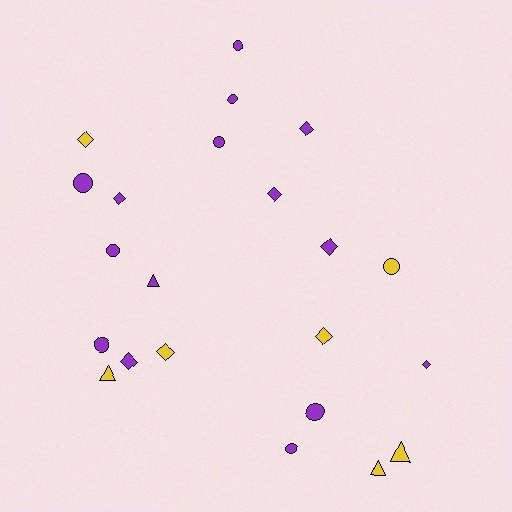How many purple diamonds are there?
There are 6 purple diamonds.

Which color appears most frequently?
Purple, with 15 objects.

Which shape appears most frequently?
Diamond, with 9 objects.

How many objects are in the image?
There are 22 objects.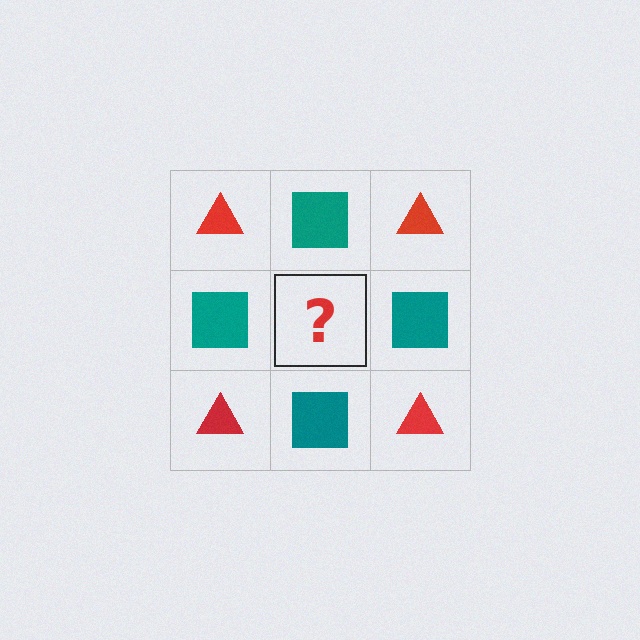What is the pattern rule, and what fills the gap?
The rule is that it alternates red triangle and teal square in a checkerboard pattern. The gap should be filled with a red triangle.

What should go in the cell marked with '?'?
The missing cell should contain a red triangle.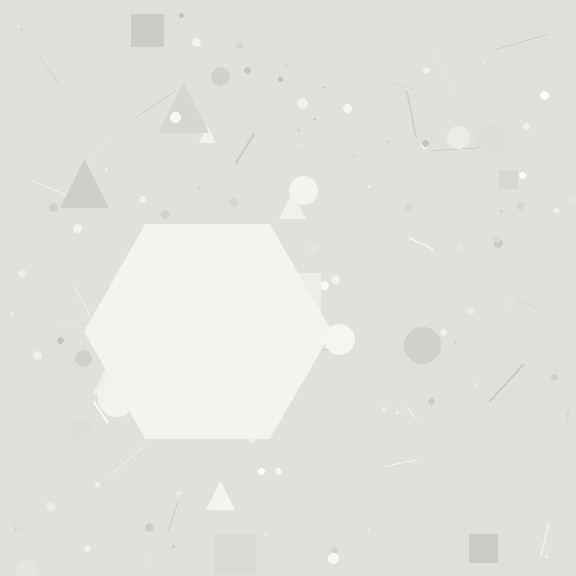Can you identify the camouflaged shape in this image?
The camouflaged shape is a hexagon.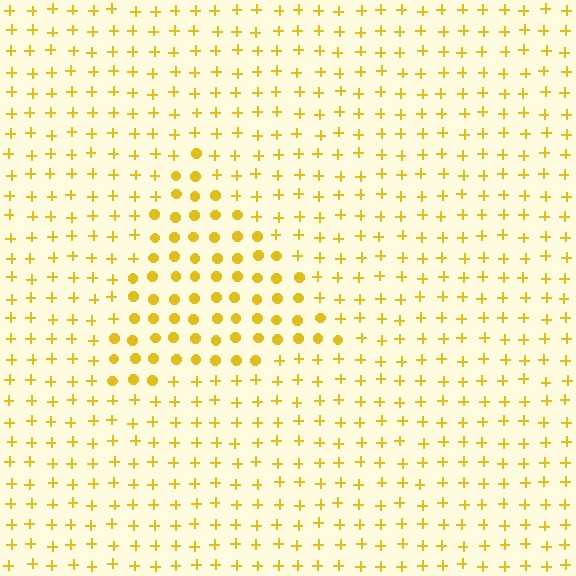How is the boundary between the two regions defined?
The boundary is defined by a change in element shape: circles inside vs. plus signs outside. All elements share the same color and spacing.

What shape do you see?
I see a triangle.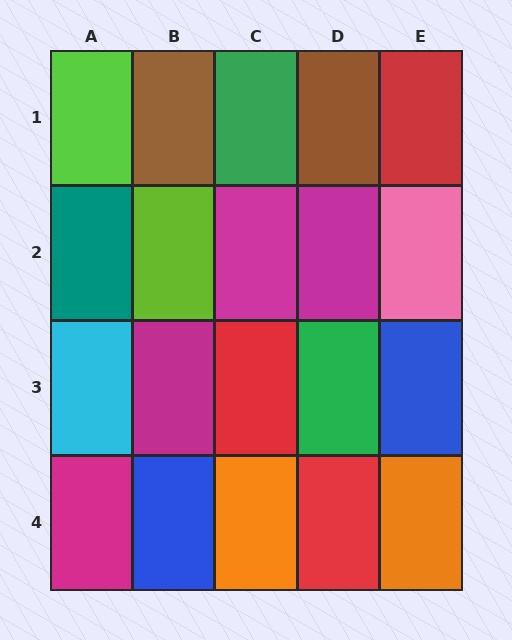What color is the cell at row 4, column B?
Blue.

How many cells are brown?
2 cells are brown.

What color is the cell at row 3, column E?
Blue.